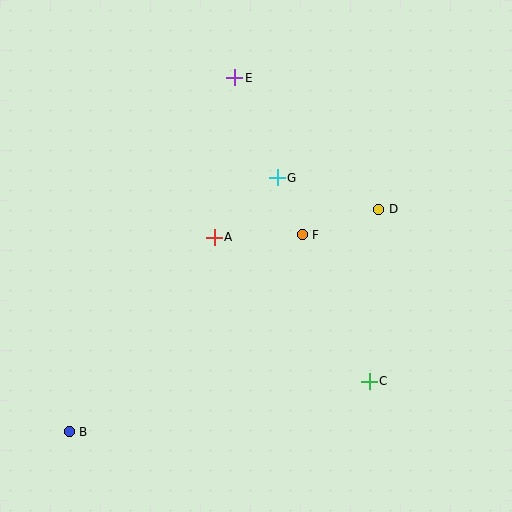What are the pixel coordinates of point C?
Point C is at (369, 381).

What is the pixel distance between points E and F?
The distance between E and F is 171 pixels.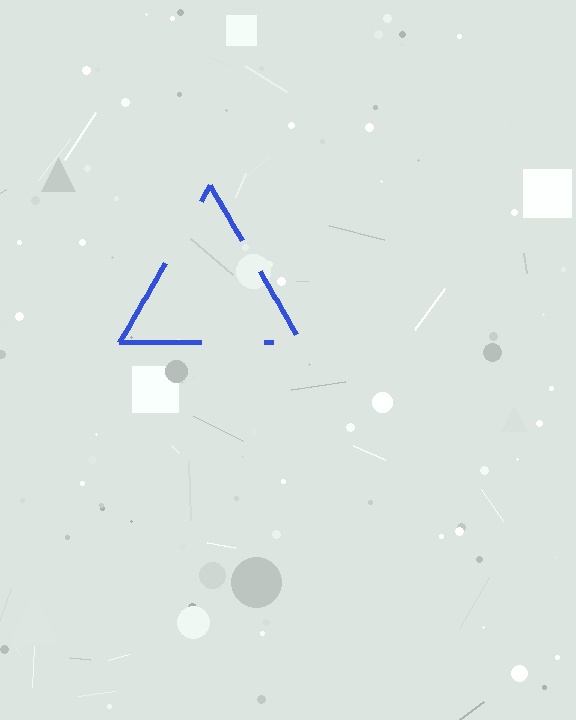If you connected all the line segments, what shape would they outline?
They would outline a triangle.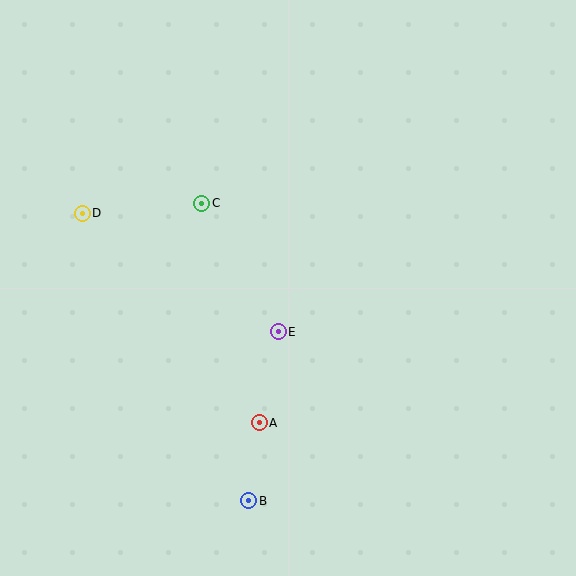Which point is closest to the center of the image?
Point E at (278, 332) is closest to the center.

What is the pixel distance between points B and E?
The distance between B and E is 172 pixels.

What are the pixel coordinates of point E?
Point E is at (278, 332).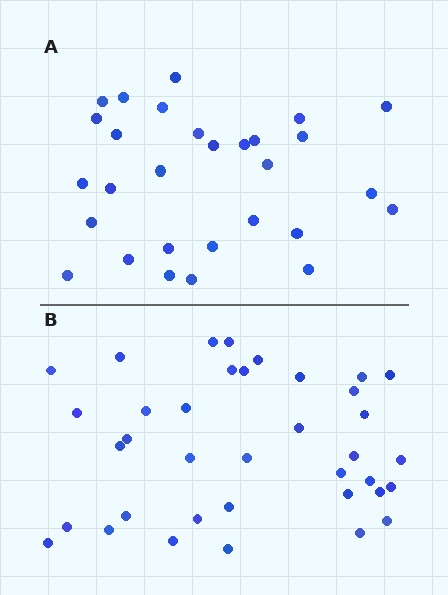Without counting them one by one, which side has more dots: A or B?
Region B (the bottom region) has more dots.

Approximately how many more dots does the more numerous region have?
Region B has roughly 8 or so more dots than region A.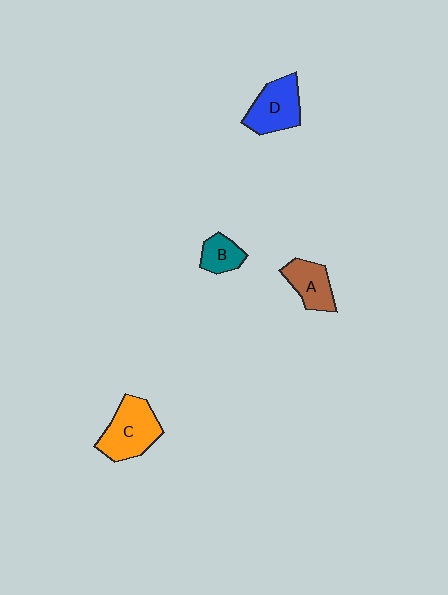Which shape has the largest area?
Shape C (orange).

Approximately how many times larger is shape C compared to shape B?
Approximately 2.1 times.